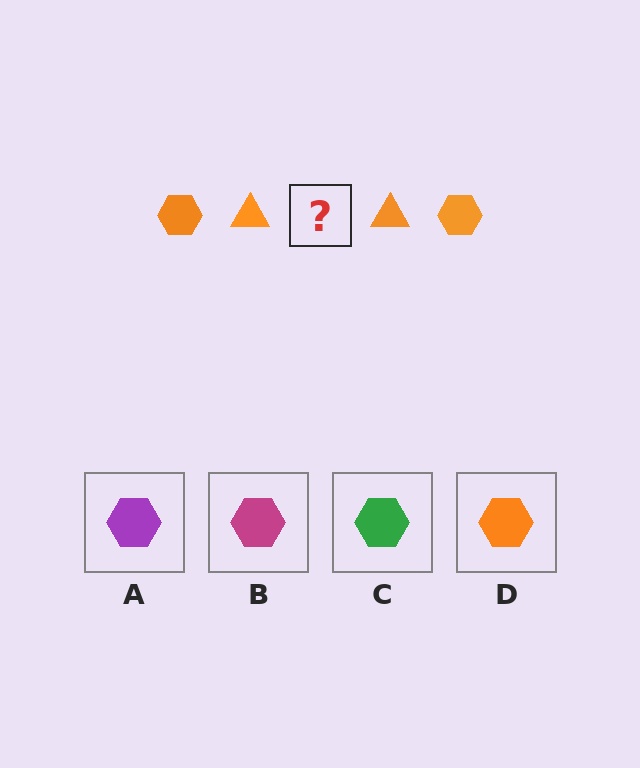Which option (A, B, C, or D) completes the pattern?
D.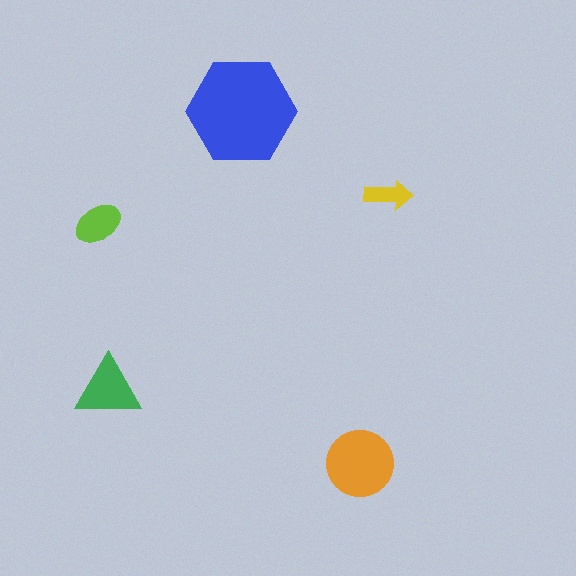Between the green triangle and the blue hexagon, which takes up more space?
The blue hexagon.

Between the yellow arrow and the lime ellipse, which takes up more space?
The lime ellipse.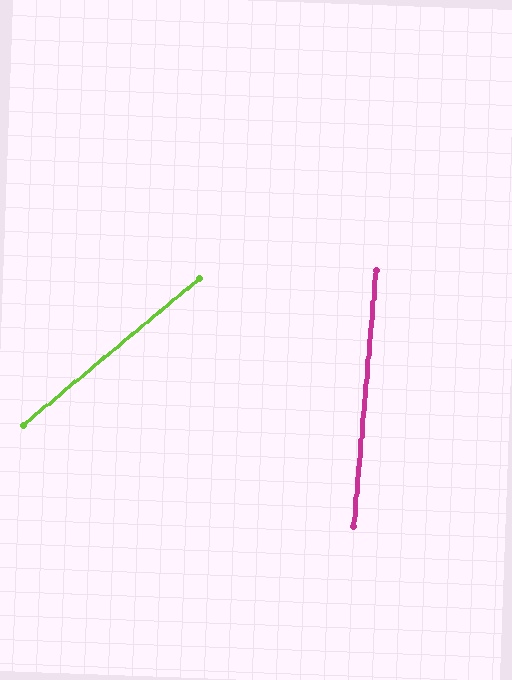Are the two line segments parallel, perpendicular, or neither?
Neither parallel nor perpendicular — they differ by about 45°.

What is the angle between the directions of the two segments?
Approximately 45 degrees.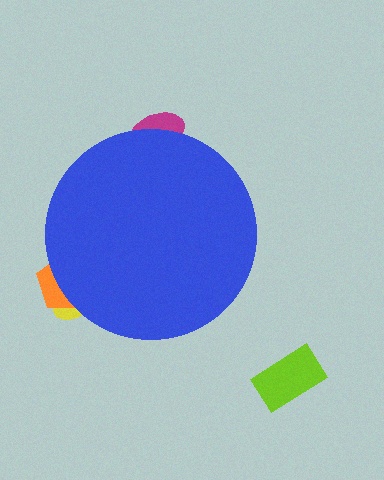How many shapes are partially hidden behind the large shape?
3 shapes are partially hidden.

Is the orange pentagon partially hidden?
Yes, the orange pentagon is partially hidden behind the blue circle.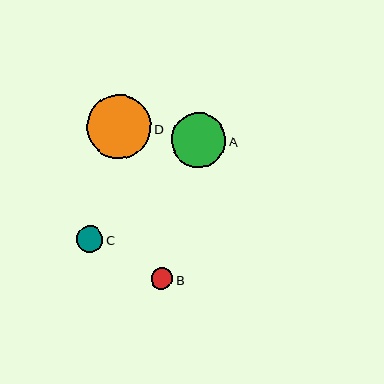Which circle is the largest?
Circle D is the largest with a size of approximately 64 pixels.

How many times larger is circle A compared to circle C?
Circle A is approximately 2.0 times the size of circle C.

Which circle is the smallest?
Circle B is the smallest with a size of approximately 21 pixels.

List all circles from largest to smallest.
From largest to smallest: D, A, C, B.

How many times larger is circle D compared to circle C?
Circle D is approximately 2.4 times the size of circle C.